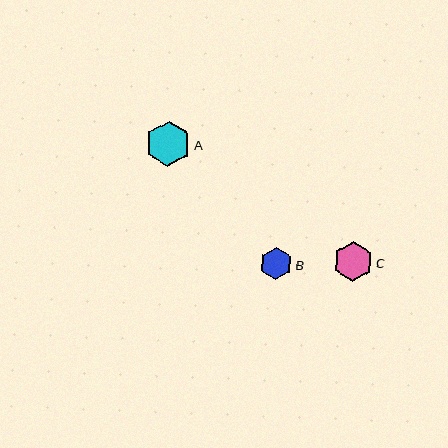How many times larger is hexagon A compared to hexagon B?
Hexagon A is approximately 1.4 times the size of hexagon B.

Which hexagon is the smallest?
Hexagon B is the smallest with a size of approximately 32 pixels.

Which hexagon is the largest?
Hexagon A is the largest with a size of approximately 45 pixels.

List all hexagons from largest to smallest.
From largest to smallest: A, C, B.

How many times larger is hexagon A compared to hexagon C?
Hexagon A is approximately 1.1 times the size of hexagon C.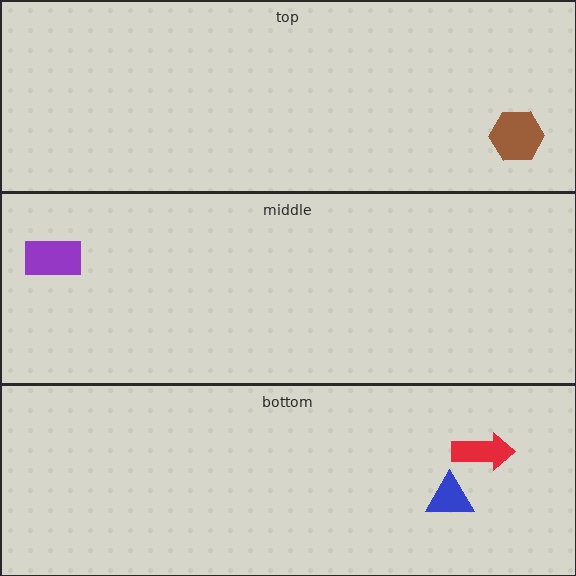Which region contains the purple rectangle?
The middle region.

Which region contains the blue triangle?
The bottom region.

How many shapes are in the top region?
1.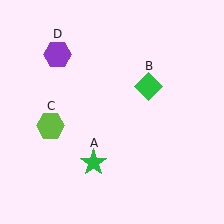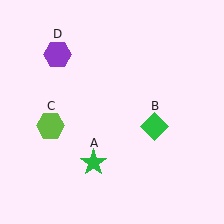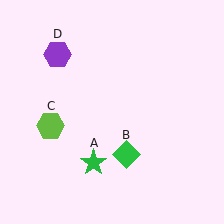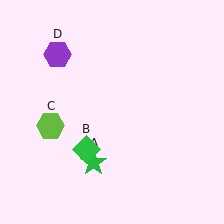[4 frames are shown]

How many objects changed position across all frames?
1 object changed position: green diamond (object B).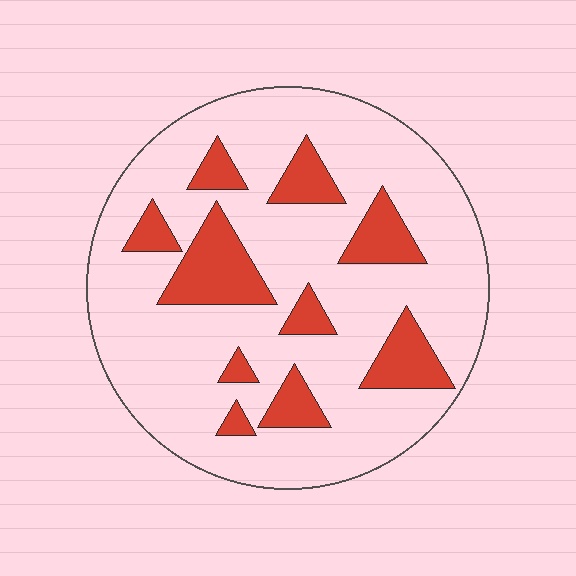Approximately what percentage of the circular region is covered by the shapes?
Approximately 20%.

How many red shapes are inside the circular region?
10.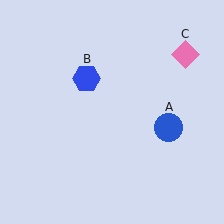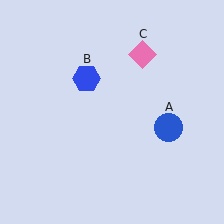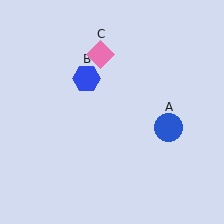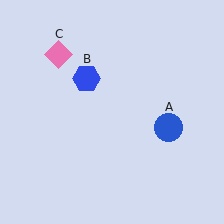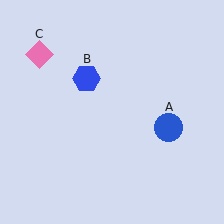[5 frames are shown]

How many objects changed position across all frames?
1 object changed position: pink diamond (object C).